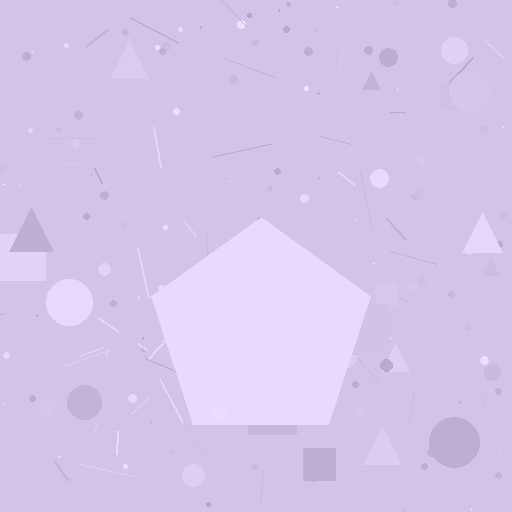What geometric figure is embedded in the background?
A pentagon is embedded in the background.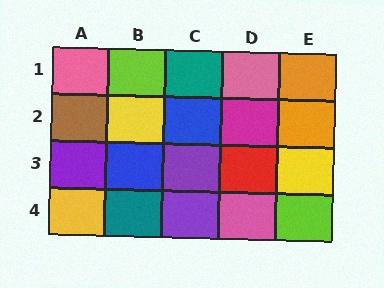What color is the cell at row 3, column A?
Purple.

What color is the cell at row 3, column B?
Blue.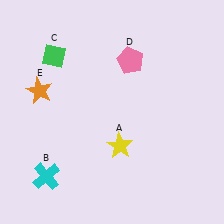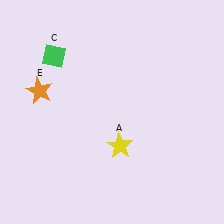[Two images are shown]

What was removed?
The cyan cross (B), the pink pentagon (D) were removed in Image 2.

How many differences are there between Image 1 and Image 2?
There are 2 differences between the two images.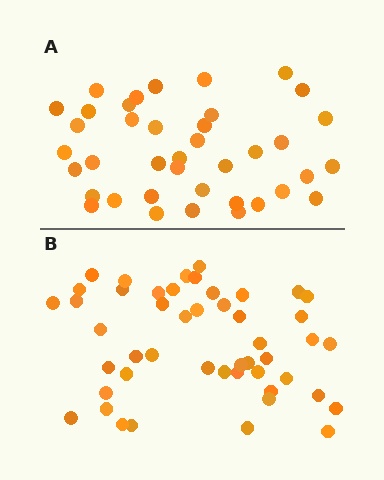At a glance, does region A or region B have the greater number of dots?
Region B (the bottom region) has more dots.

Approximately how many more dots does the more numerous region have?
Region B has roughly 8 or so more dots than region A.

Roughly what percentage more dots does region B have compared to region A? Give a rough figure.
About 25% more.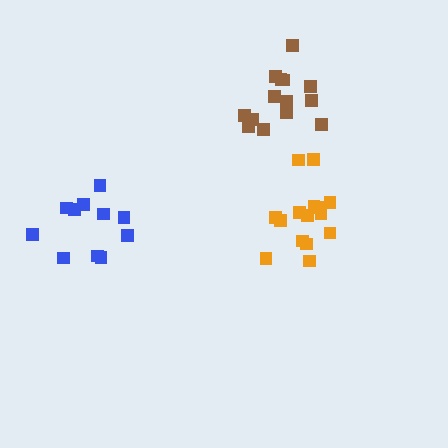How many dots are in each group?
Group 1: 15 dots, Group 2: 11 dots, Group 3: 14 dots (40 total).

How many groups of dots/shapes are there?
There are 3 groups.